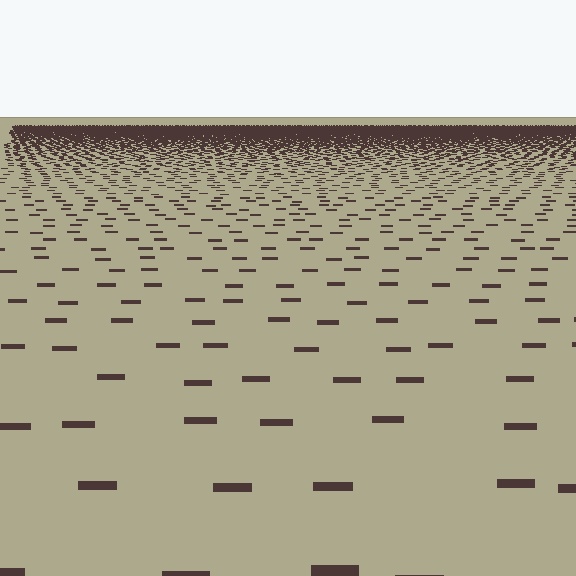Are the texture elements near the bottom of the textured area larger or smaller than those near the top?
Larger. Near the bottom, elements are closer to the viewer and appear at a bigger on-screen size.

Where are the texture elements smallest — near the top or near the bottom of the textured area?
Near the top.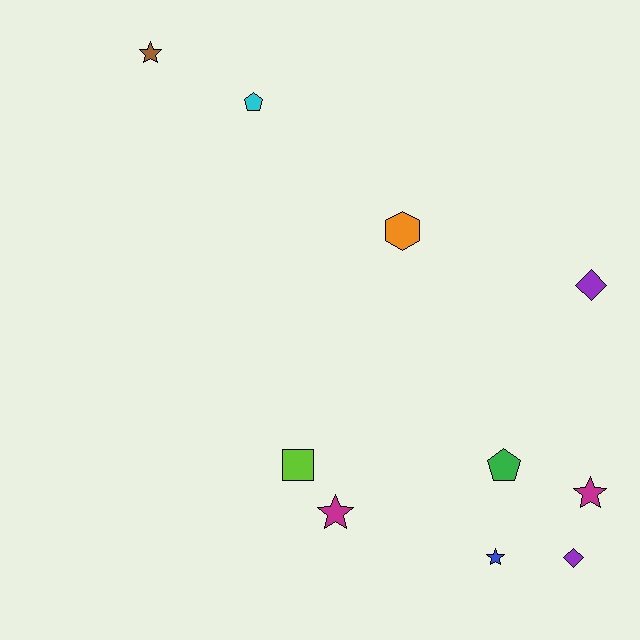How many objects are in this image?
There are 10 objects.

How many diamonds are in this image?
There are 2 diamonds.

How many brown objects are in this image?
There is 1 brown object.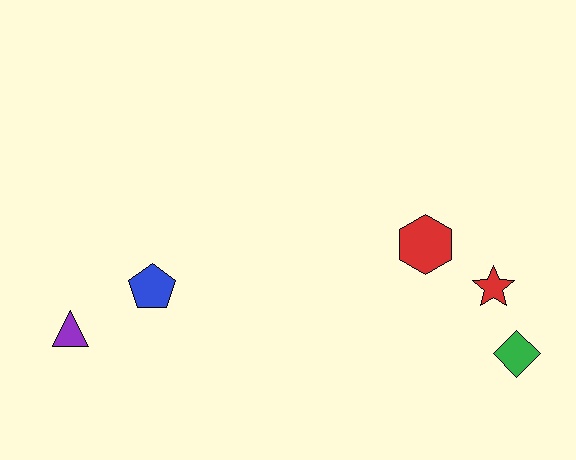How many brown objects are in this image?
There are no brown objects.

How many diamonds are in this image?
There is 1 diamond.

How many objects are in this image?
There are 5 objects.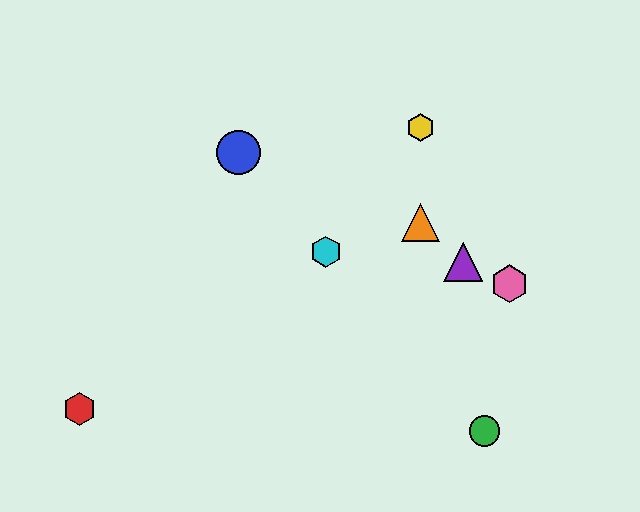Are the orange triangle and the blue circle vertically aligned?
No, the orange triangle is at x≈420 and the blue circle is at x≈238.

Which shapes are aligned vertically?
The yellow hexagon, the orange triangle are aligned vertically.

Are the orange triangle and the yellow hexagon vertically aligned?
Yes, both are at x≈420.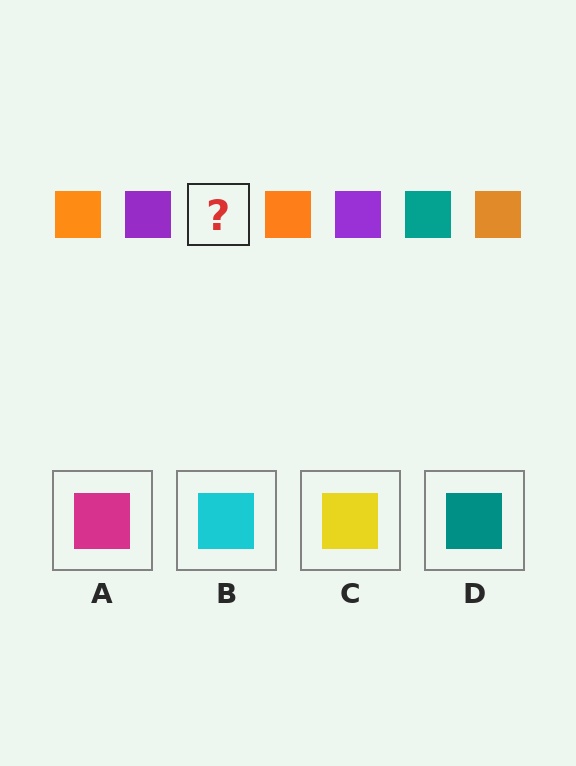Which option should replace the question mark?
Option D.